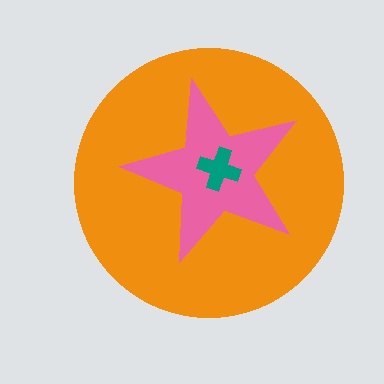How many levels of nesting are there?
3.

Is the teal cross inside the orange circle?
Yes.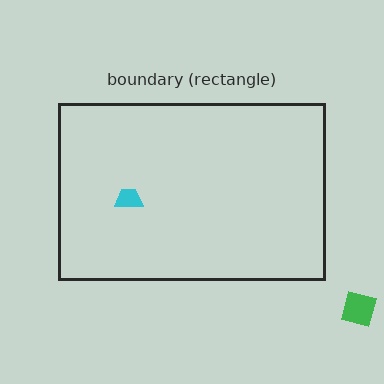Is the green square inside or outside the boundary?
Outside.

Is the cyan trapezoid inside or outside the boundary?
Inside.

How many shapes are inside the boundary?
1 inside, 1 outside.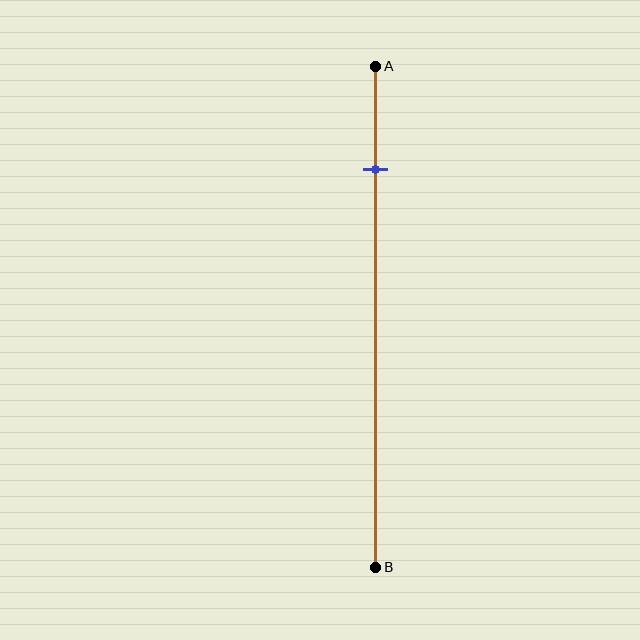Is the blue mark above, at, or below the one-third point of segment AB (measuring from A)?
The blue mark is above the one-third point of segment AB.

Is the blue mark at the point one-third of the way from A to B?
No, the mark is at about 20% from A, not at the 33% one-third point.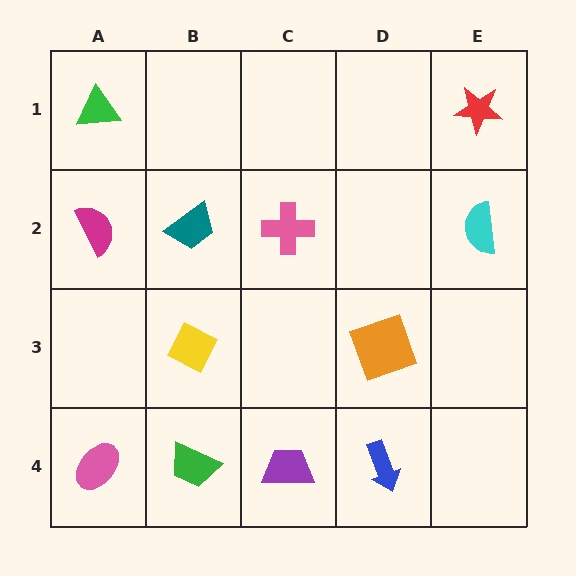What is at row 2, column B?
A teal trapezoid.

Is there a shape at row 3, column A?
No, that cell is empty.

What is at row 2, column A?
A magenta semicircle.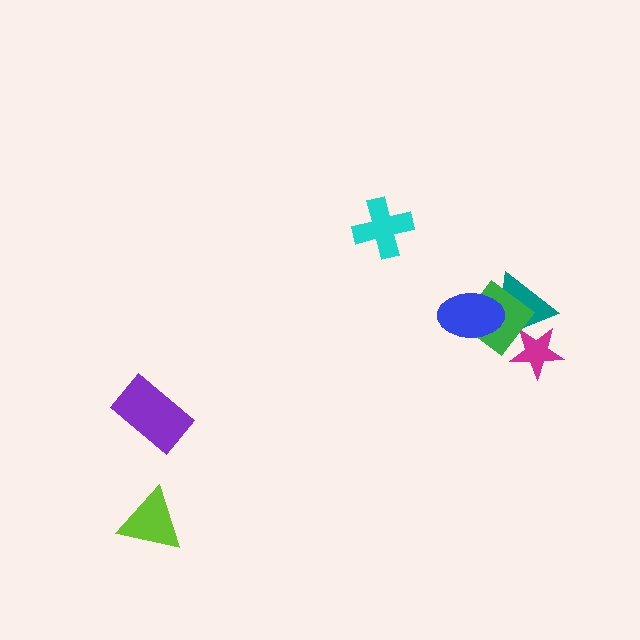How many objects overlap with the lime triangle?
0 objects overlap with the lime triangle.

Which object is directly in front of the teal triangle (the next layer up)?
The green diamond is directly in front of the teal triangle.